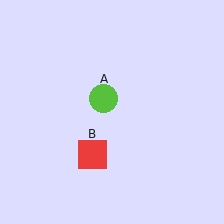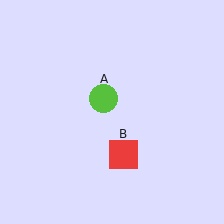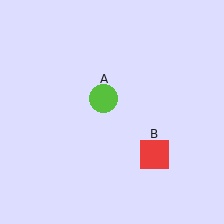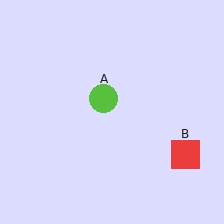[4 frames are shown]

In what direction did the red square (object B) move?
The red square (object B) moved right.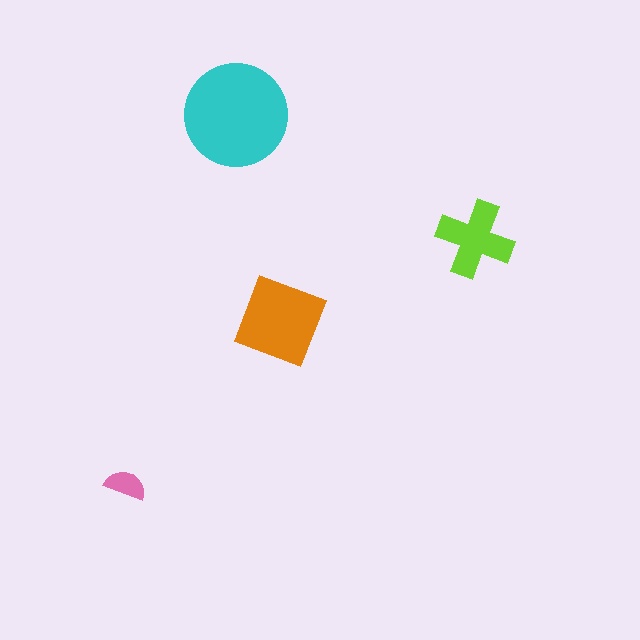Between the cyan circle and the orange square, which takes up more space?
The cyan circle.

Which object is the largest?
The cyan circle.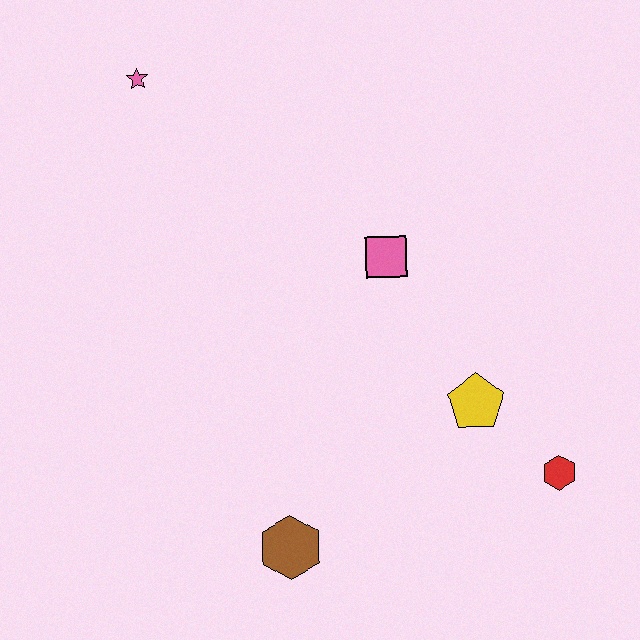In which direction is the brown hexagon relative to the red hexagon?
The brown hexagon is to the left of the red hexagon.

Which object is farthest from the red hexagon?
The pink star is farthest from the red hexagon.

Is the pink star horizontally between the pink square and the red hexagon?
No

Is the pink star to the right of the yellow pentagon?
No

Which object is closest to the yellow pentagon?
The red hexagon is closest to the yellow pentagon.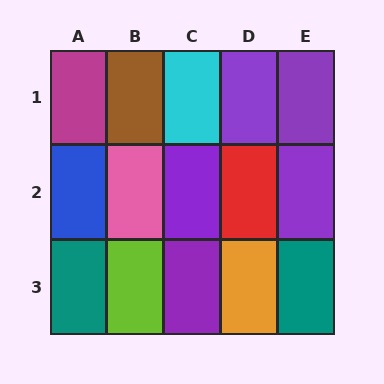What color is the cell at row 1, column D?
Purple.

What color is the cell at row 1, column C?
Cyan.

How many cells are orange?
1 cell is orange.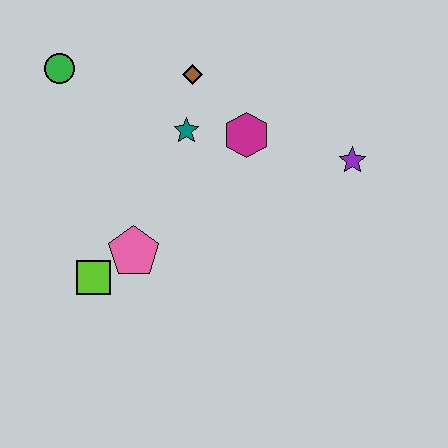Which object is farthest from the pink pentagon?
The purple star is farthest from the pink pentagon.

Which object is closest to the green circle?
The brown diamond is closest to the green circle.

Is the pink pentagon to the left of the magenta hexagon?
Yes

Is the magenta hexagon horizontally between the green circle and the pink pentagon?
No